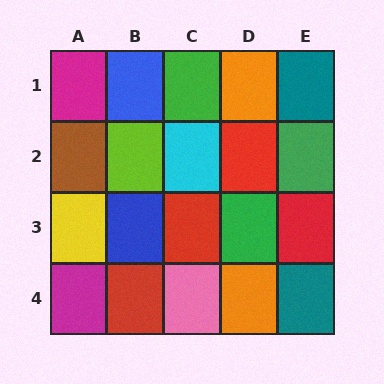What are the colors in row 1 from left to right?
Magenta, blue, green, orange, teal.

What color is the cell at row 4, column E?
Teal.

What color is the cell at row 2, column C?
Cyan.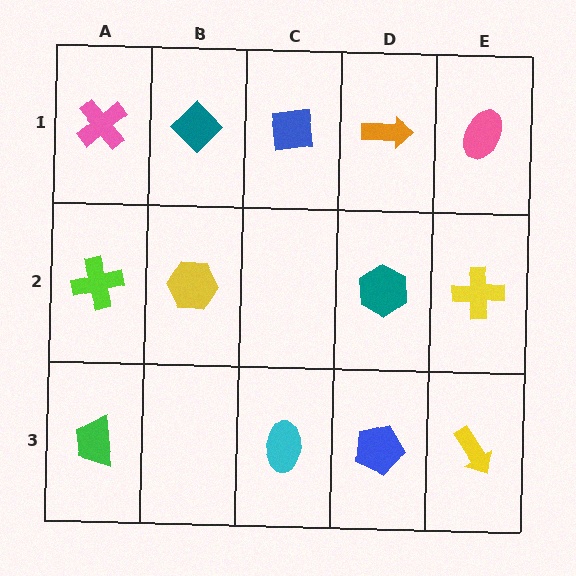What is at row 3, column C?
A cyan ellipse.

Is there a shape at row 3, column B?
No, that cell is empty.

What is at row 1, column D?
An orange arrow.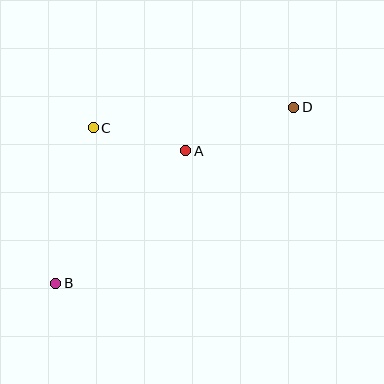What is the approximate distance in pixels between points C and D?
The distance between C and D is approximately 202 pixels.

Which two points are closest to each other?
Points A and C are closest to each other.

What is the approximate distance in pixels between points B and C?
The distance between B and C is approximately 160 pixels.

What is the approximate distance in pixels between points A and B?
The distance between A and B is approximately 186 pixels.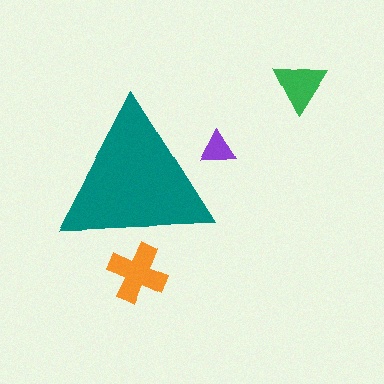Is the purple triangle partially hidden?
Yes, the purple triangle is partially hidden behind the teal triangle.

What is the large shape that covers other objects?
A teal triangle.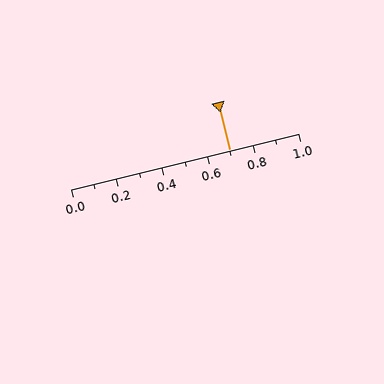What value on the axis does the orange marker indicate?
The marker indicates approximately 0.7.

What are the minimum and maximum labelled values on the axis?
The axis runs from 0.0 to 1.0.